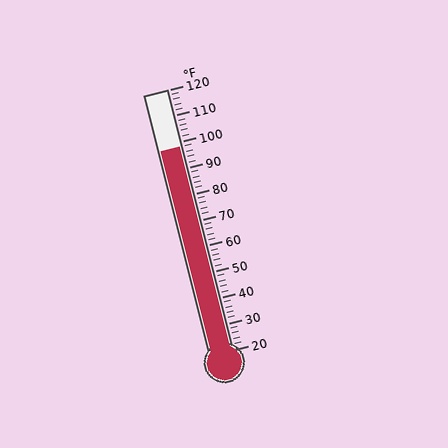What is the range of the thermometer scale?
The thermometer scale ranges from 20°F to 120°F.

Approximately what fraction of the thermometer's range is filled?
The thermometer is filled to approximately 80% of its range.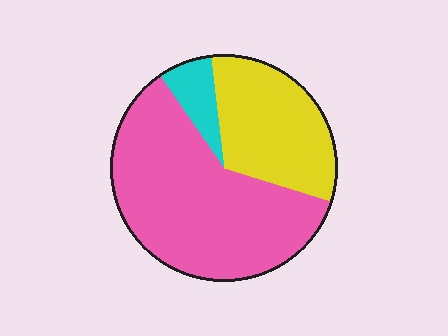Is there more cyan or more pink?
Pink.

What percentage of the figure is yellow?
Yellow covers 32% of the figure.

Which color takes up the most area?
Pink, at roughly 60%.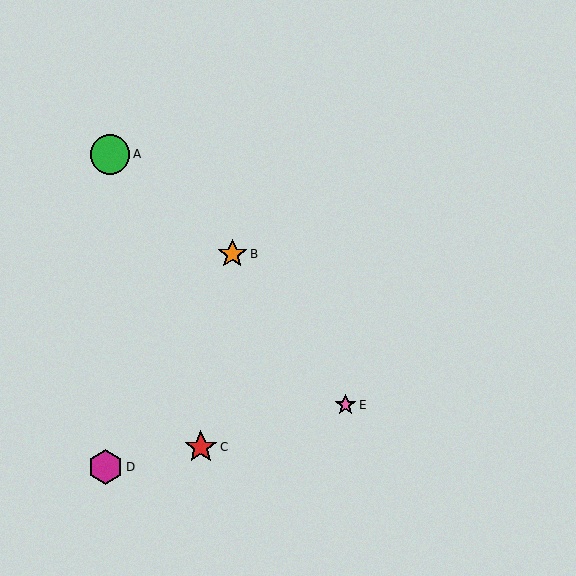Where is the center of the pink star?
The center of the pink star is at (346, 405).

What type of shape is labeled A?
Shape A is a green circle.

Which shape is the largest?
The green circle (labeled A) is the largest.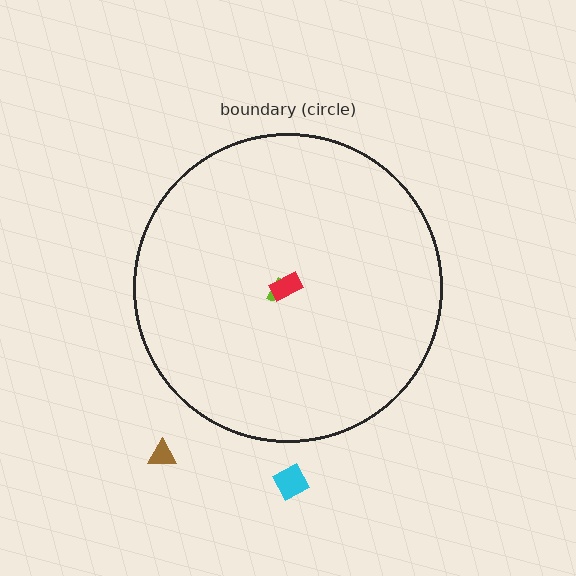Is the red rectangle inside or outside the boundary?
Inside.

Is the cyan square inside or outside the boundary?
Outside.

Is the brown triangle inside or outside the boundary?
Outside.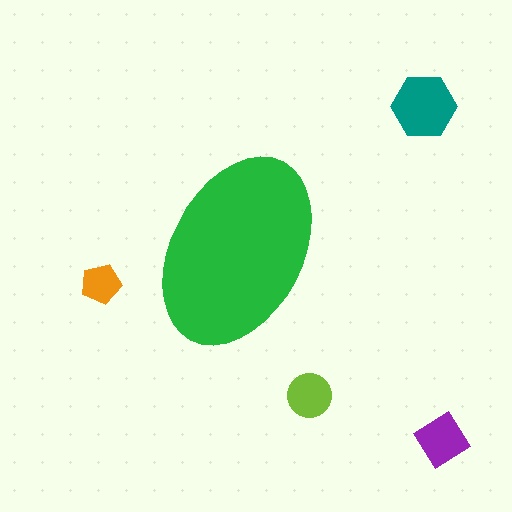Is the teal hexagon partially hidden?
No, the teal hexagon is fully visible.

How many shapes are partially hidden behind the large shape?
0 shapes are partially hidden.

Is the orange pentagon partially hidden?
No, the orange pentagon is fully visible.